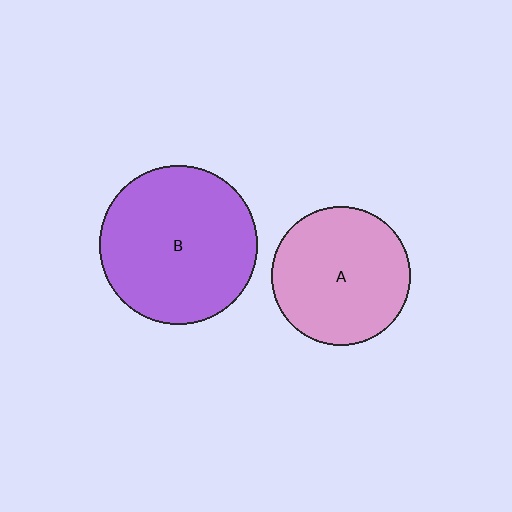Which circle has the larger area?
Circle B (purple).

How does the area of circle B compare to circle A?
Approximately 1.3 times.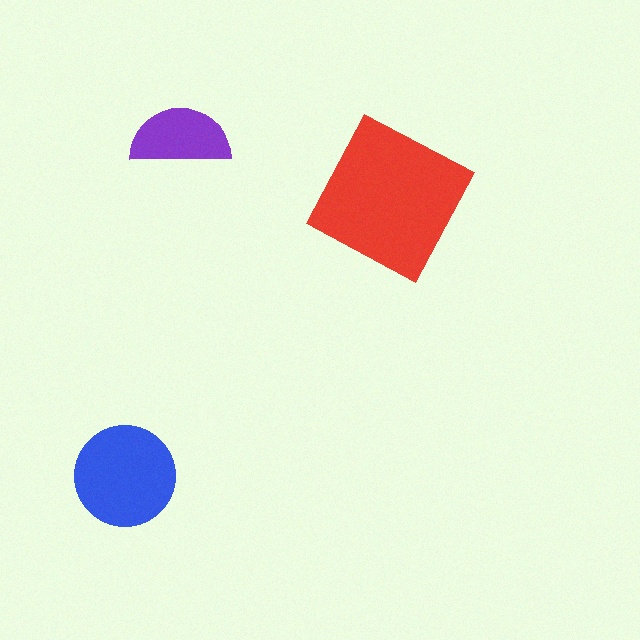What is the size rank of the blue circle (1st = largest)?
2nd.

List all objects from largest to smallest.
The red square, the blue circle, the purple semicircle.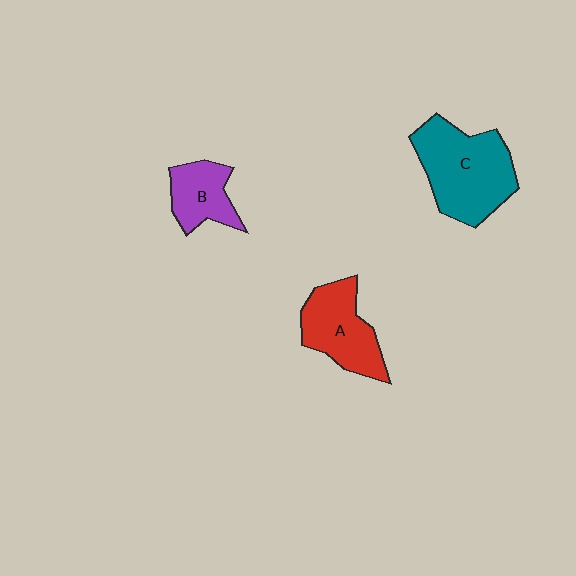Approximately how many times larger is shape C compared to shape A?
Approximately 1.4 times.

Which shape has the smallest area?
Shape B (purple).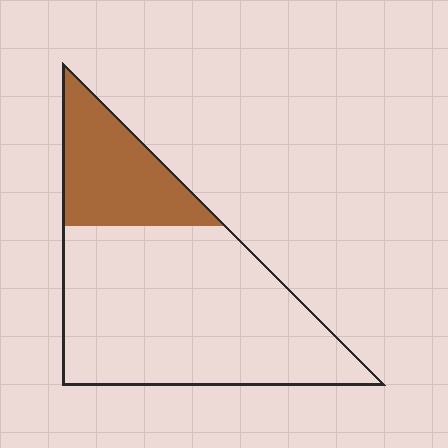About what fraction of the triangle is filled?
About one quarter (1/4).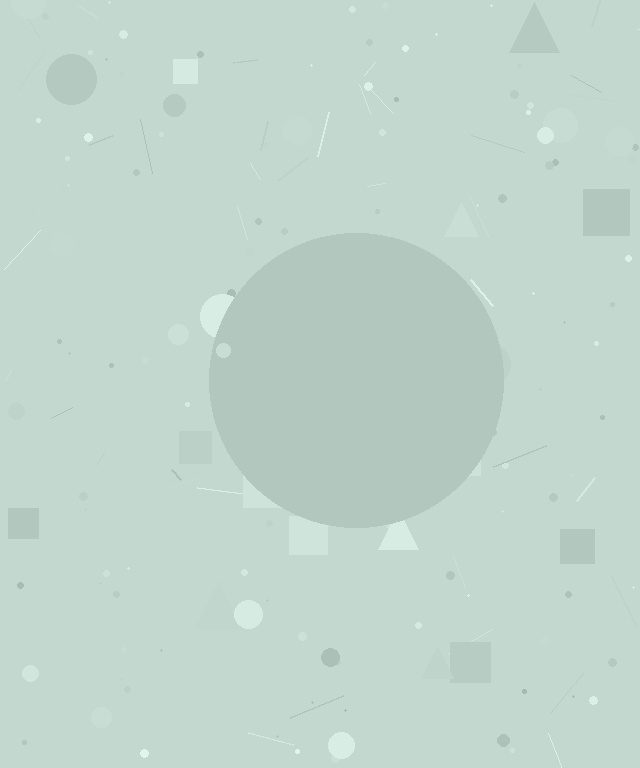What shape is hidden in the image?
A circle is hidden in the image.